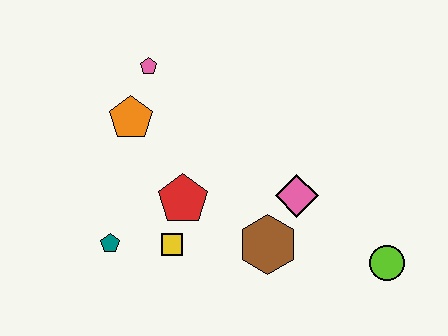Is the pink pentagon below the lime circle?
No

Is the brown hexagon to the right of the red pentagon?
Yes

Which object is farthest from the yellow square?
The lime circle is farthest from the yellow square.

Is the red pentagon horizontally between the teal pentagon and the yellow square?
No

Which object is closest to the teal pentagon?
The yellow square is closest to the teal pentagon.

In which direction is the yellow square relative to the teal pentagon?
The yellow square is to the right of the teal pentagon.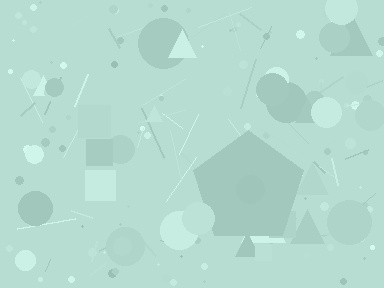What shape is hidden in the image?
A pentagon is hidden in the image.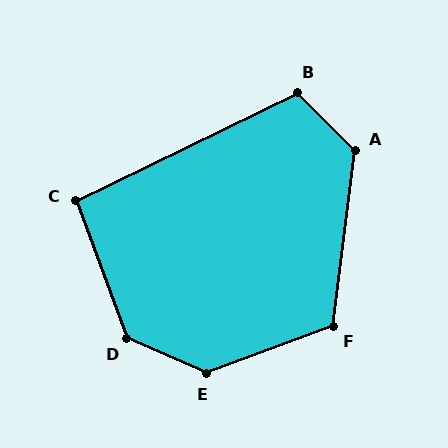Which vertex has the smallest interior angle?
C, at approximately 96 degrees.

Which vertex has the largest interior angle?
E, at approximately 136 degrees.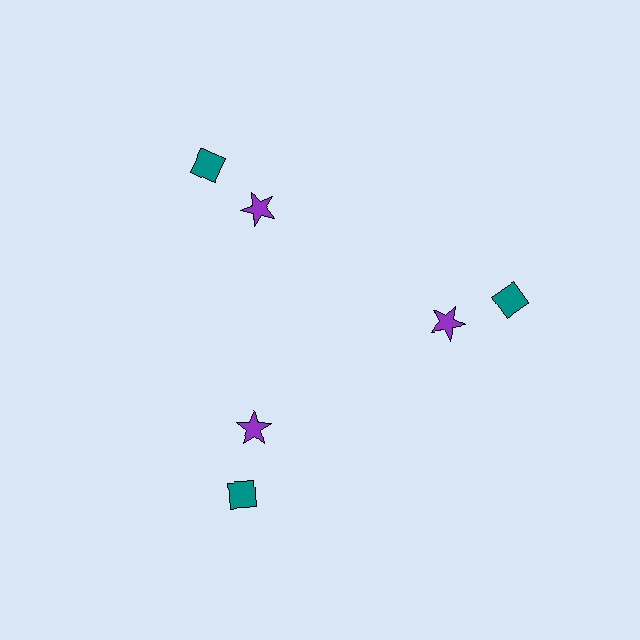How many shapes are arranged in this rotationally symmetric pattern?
There are 6 shapes, arranged in 3 groups of 2.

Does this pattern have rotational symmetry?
Yes, this pattern has 3-fold rotational symmetry. It looks the same after rotating 120 degrees around the center.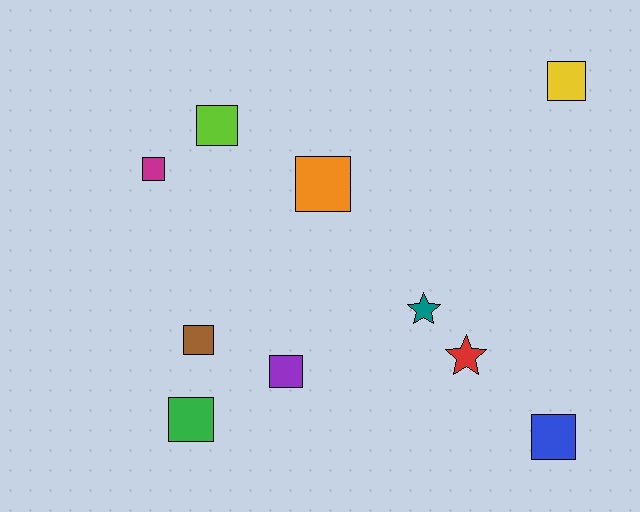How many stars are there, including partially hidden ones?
There are 2 stars.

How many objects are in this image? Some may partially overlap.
There are 10 objects.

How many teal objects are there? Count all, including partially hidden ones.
There is 1 teal object.